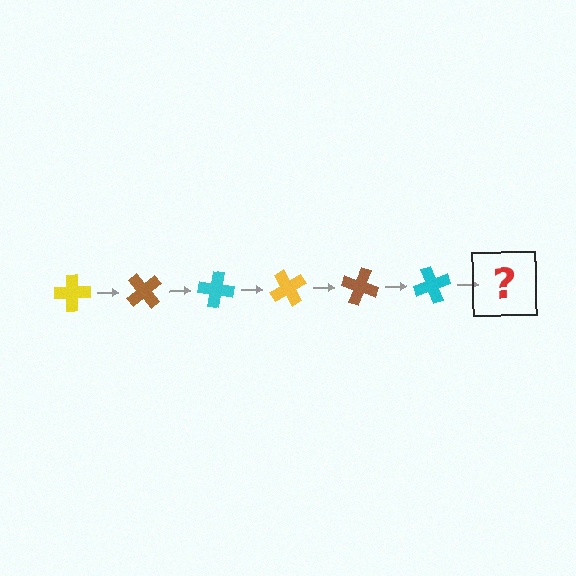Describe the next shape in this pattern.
It should be a yellow cross, rotated 300 degrees from the start.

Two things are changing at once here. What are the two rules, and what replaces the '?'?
The two rules are that it rotates 50 degrees each step and the color cycles through yellow, brown, and cyan. The '?' should be a yellow cross, rotated 300 degrees from the start.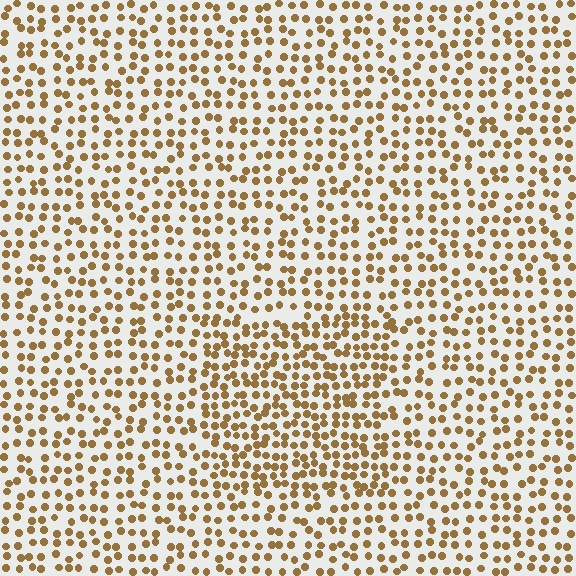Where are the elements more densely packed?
The elements are more densely packed inside the rectangle boundary.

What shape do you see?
I see a rectangle.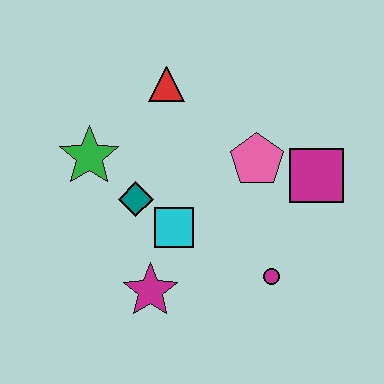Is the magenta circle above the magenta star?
Yes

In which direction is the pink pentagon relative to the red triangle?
The pink pentagon is to the right of the red triangle.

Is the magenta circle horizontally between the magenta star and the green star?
No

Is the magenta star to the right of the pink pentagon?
No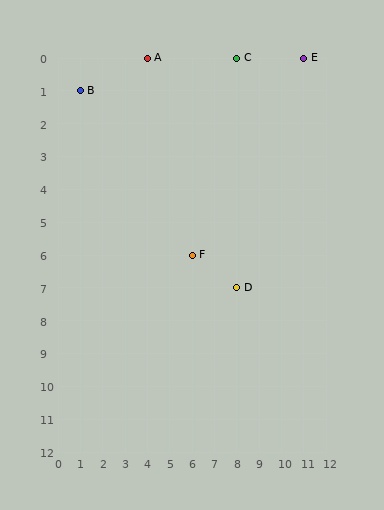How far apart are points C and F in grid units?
Points C and F are 2 columns and 6 rows apart (about 6.3 grid units diagonally).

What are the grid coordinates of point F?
Point F is at grid coordinates (6, 6).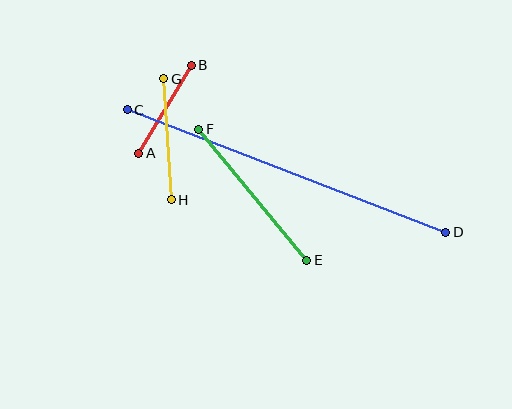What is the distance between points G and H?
The distance is approximately 121 pixels.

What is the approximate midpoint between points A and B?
The midpoint is at approximately (165, 109) pixels.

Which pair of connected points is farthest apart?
Points C and D are farthest apart.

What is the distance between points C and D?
The distance is approximately 341 pixels.